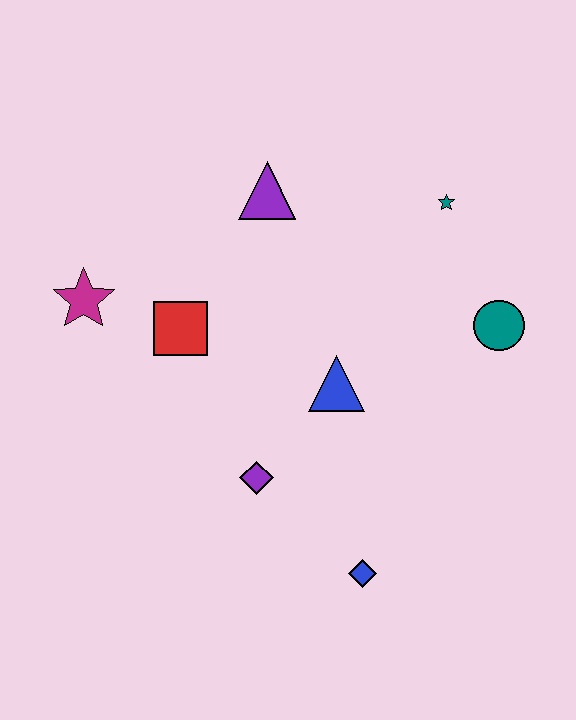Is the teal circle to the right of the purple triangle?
Yes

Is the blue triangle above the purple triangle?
No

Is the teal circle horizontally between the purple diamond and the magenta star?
No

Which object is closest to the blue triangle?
The purple diamond is closest to the blue triangle.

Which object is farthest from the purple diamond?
The teal star is farthest from the purple diamond.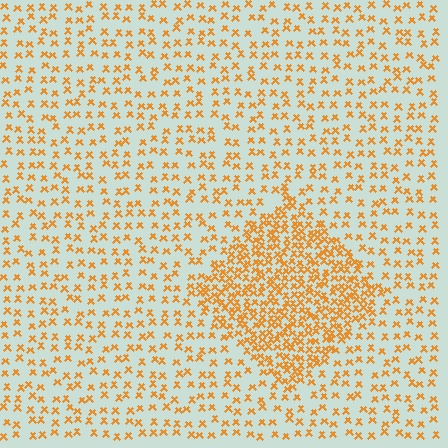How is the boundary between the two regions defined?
The boundary is defined by a change in element density (approximately 2.4x ratio). All elements are the same color, size, and shape.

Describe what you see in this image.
The image contains small orange elements arranged at two different densities. A diamond-shaped region is visible where the elements are more densely packed than the surrounding area.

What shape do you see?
I see a diamond.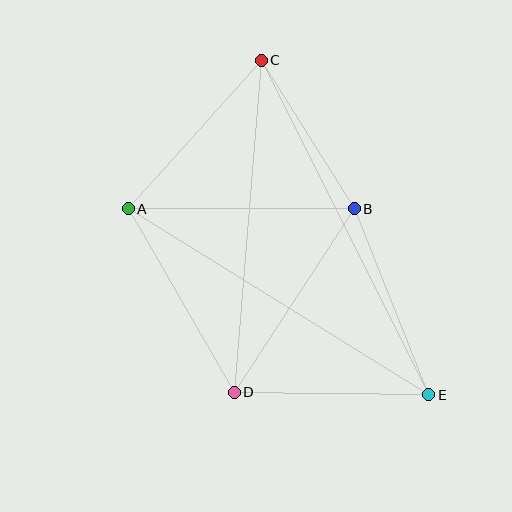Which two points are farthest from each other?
Points C and E are farthest from each other.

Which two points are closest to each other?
Points B and C are closest to each other.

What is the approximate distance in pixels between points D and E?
The distance between D and E is approximately 195 pixels.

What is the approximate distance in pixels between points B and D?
The distance between B and D is approximately 219 pixels.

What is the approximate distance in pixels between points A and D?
The distance between A and D is approximately 212 pixels.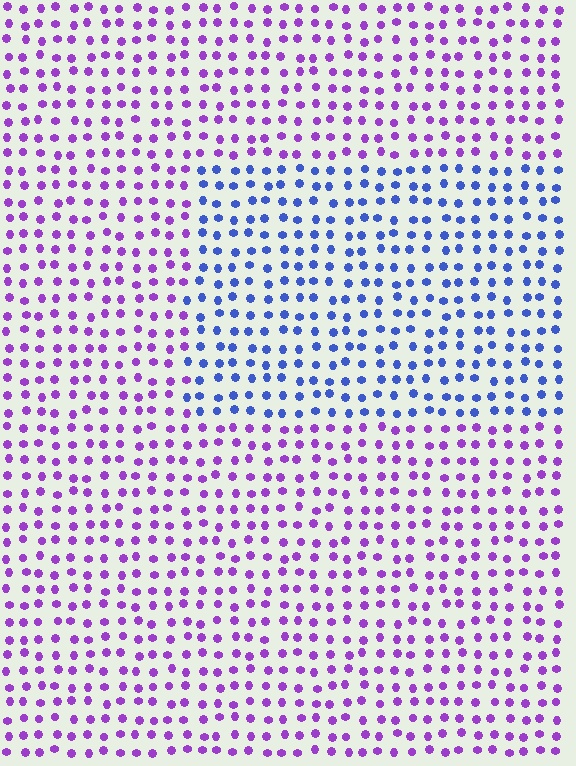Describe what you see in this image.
The image is filled with small purple elements in a uniform arrangement. A rectangle-shaped region is visible where the elements are tinted to a slightly different hue, forming a subtle color boundary.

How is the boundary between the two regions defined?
The boundary is defined purely by a slight shift in hue (about 53 degrees). Spacing, size, and orientation are identical on both sides.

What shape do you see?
I see a rectangle.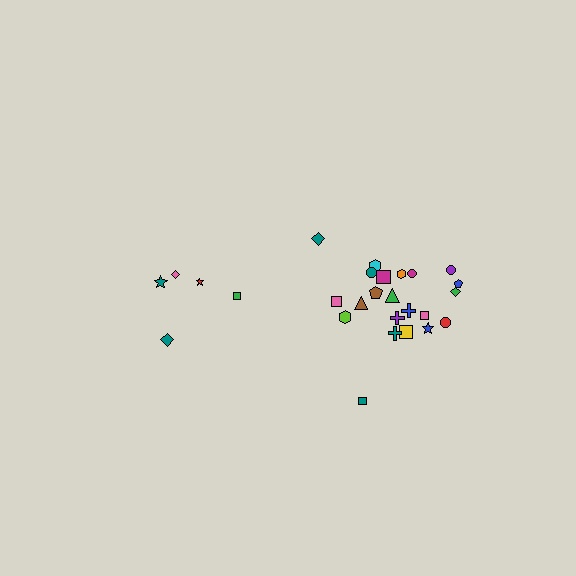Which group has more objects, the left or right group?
The right group.